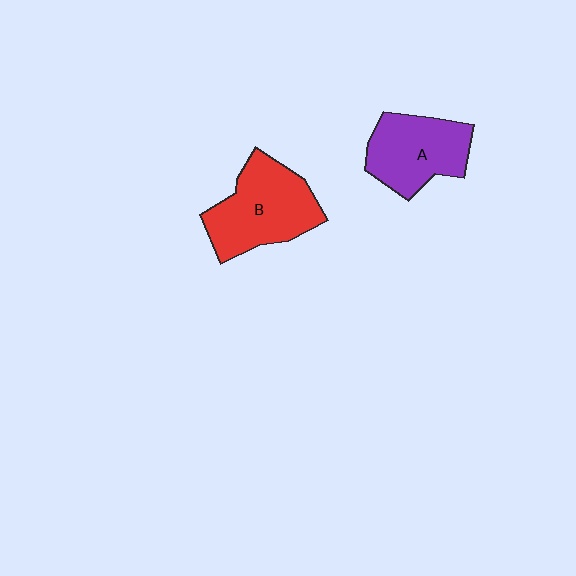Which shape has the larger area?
Shape B (red).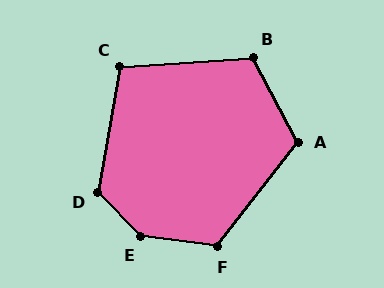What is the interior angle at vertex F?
Approximately 120 degrees (obtuse).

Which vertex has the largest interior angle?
E, at approximately 142 degrees.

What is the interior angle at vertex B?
Approximately 114 degrees (obtuse).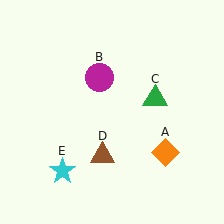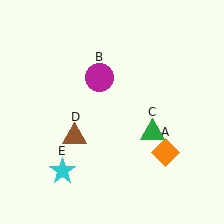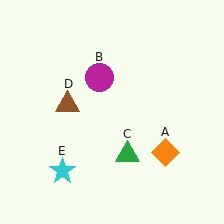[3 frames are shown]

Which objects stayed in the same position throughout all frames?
Orange diamond (object A) and magenta circle (object B) and cyan star (object E) remained stationary.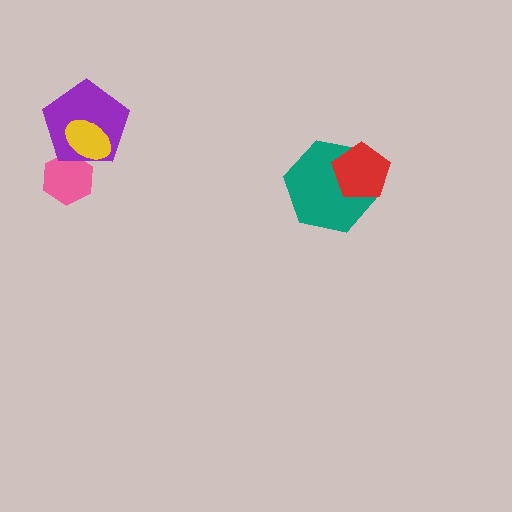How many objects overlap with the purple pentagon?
2 objects overlap with the purple pentagon.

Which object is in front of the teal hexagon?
The red pentagon is in front of the teal hexagon.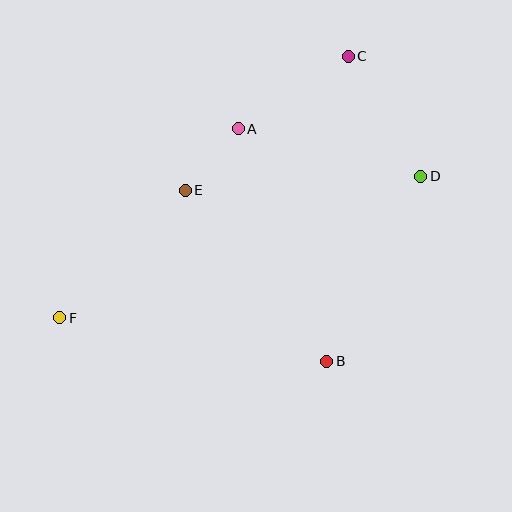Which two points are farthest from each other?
Points C and F are farthest from each other.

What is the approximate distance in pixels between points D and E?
The distance between D and E is approximately 236 pixels.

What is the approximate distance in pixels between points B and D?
The distance between B and D is approximately 207 pixels.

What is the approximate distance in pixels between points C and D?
The distance between C and D is approximately 140 pixels.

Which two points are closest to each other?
Points A and E are closest to each other.